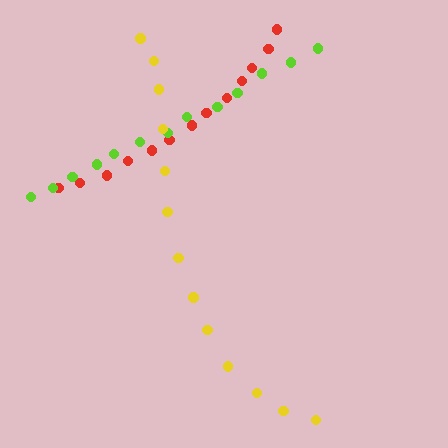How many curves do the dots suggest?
There are 3 distinct paths.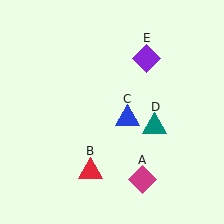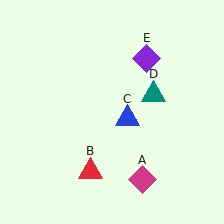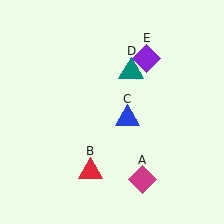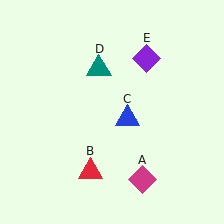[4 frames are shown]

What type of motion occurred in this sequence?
The teal triangle (object D) rotated counterclockwise around the center of the scene.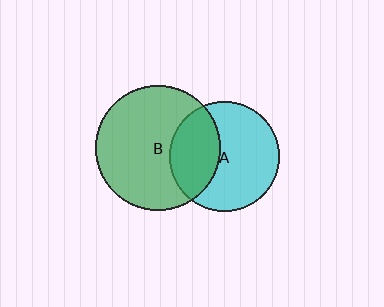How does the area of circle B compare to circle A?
Approximately 1.3 times.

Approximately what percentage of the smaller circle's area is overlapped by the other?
Approximately 35%.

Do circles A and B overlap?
Yes.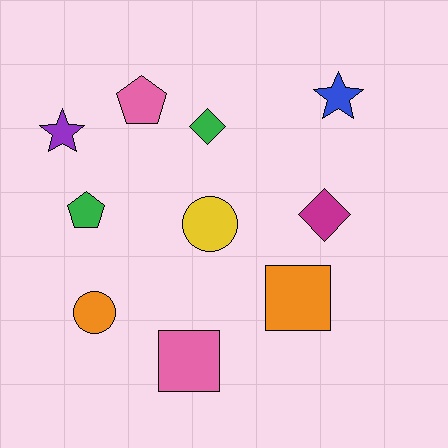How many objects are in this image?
There are 10 objects.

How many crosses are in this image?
There are no crosses.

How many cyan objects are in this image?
There are no cyan objects.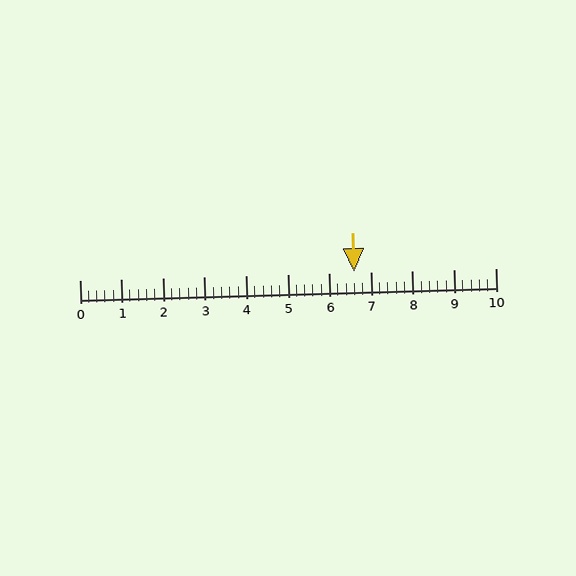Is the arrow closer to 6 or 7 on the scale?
The arrow is closer to 7.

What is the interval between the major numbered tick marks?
The major tick marks are spaced 1 units apart.